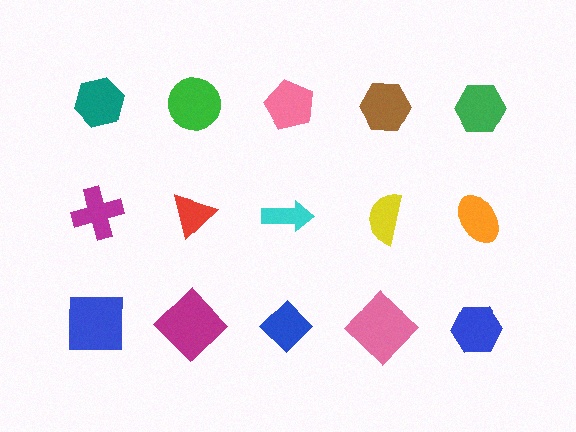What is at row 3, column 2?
A magenta diamond.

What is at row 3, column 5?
A blue hexagon.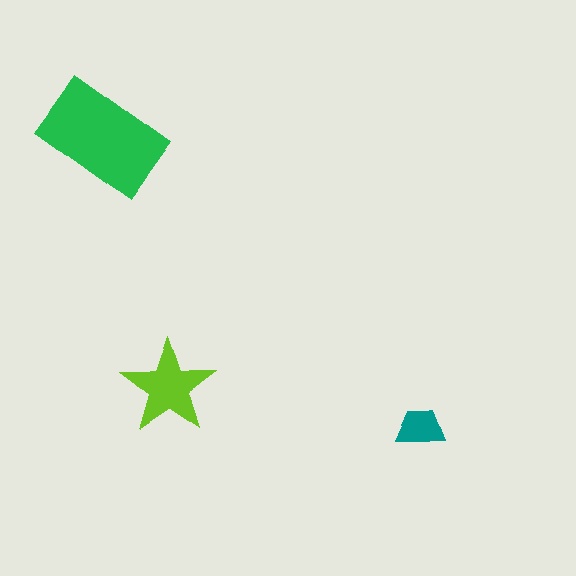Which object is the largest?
The green rectangle.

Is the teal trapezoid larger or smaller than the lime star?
Smaller.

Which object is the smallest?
The teal trapezoid.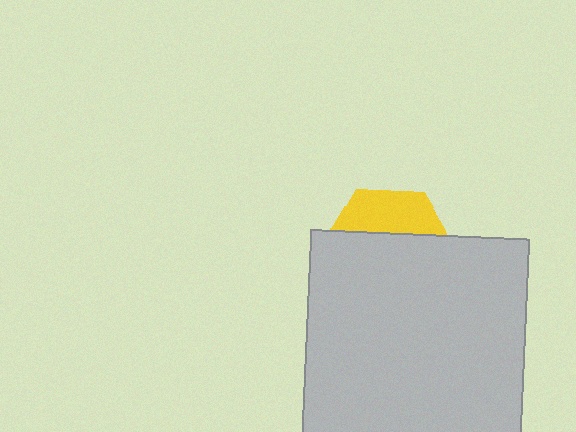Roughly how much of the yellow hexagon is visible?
A small part of it is visible (roughly 31%).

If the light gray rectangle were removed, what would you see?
You would see the complete yellow hexagon.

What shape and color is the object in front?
The object in front is a light gray rectangle.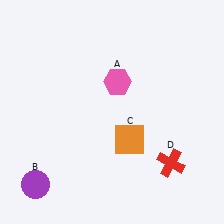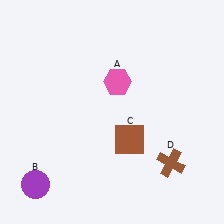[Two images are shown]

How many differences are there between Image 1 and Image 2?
There are 2 differences between the two images.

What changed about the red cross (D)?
In Image 1, D is red. In Image 2, it changed to brown.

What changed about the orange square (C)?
In Image 1, C is orange. In Image 2, it changed to brown.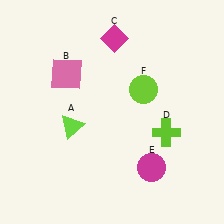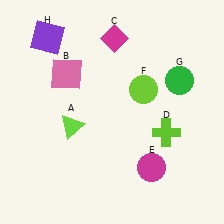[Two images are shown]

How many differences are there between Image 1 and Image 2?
There are 2 differences between the two images.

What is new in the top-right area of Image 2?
A green circle (G) was added in the top-right area of Image 2.